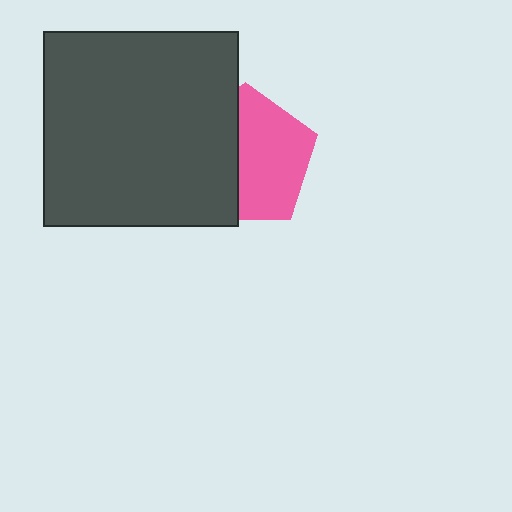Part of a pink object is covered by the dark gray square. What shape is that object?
It is a pentagon.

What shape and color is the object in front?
The object in front is a dark gray square.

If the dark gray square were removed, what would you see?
You would see the complete pink pentagon.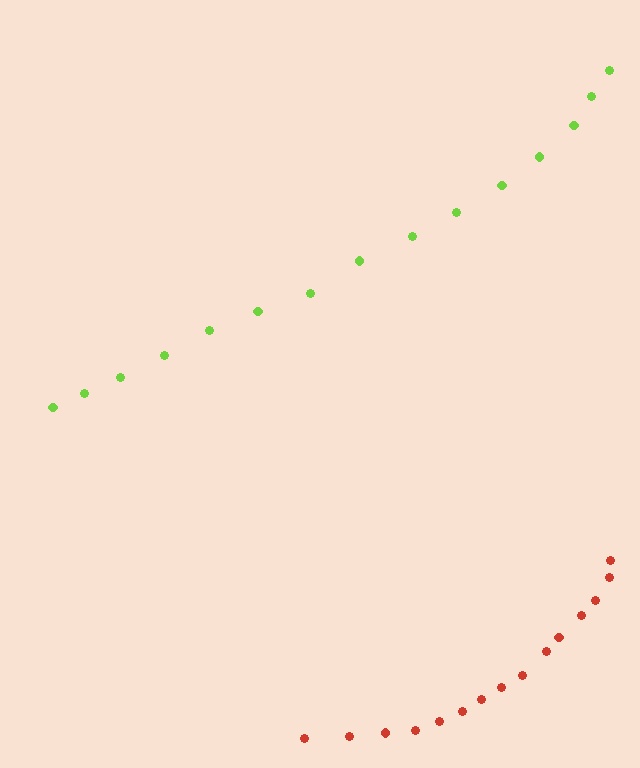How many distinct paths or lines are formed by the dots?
There are 2 distinct paths.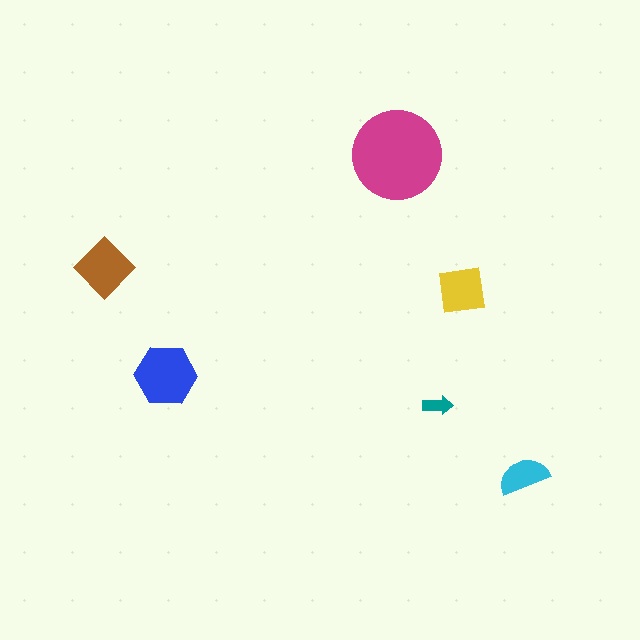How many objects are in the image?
There are 6 objects in the image.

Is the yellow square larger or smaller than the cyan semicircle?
Larger.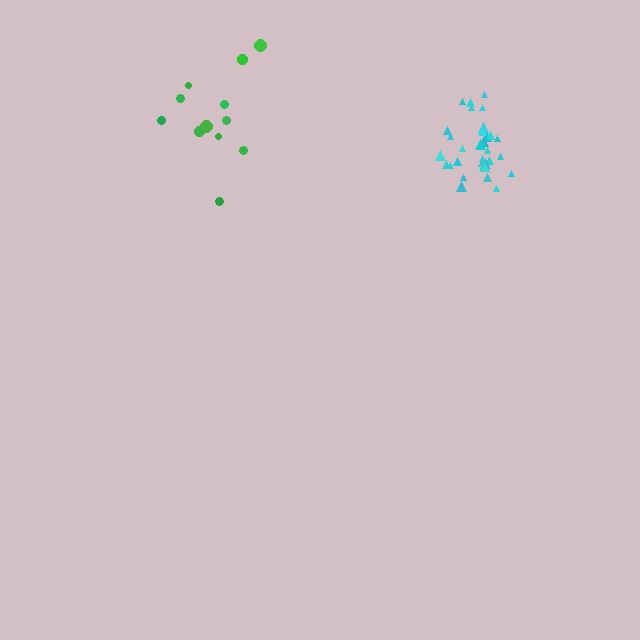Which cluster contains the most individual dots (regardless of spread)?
Cyan (32).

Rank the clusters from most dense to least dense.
cyan, green.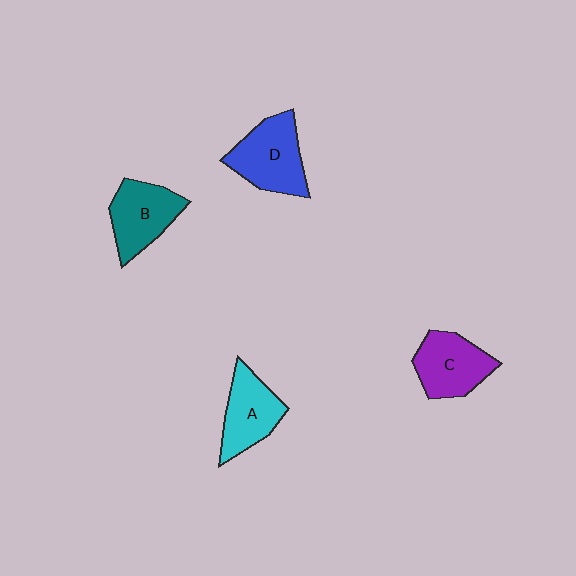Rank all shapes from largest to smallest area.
From largest to smallest: D (blue), C (purple), B (teal), A (cyan).